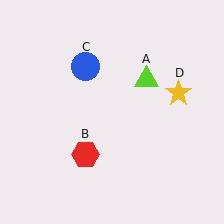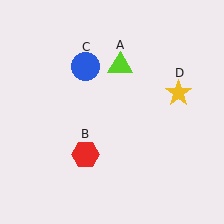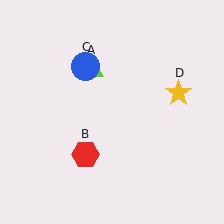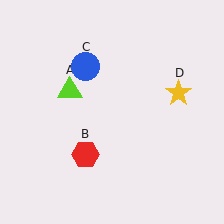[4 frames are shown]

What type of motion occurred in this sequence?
The lime triangle (object A) rotated counterclockwise around the center of the scene.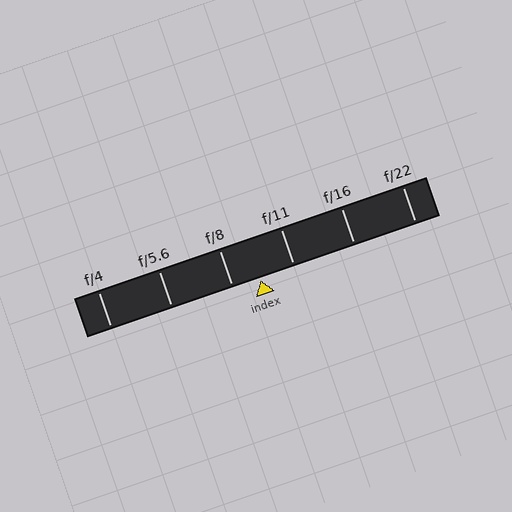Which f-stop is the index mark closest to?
The index mark is closest to f/8.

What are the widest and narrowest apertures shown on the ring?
The widest aperture shown is f/4 and the narrowest is f/22.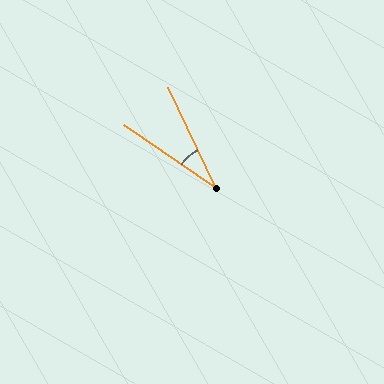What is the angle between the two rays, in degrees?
Approximately 30 degrees.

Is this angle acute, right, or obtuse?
It is acute.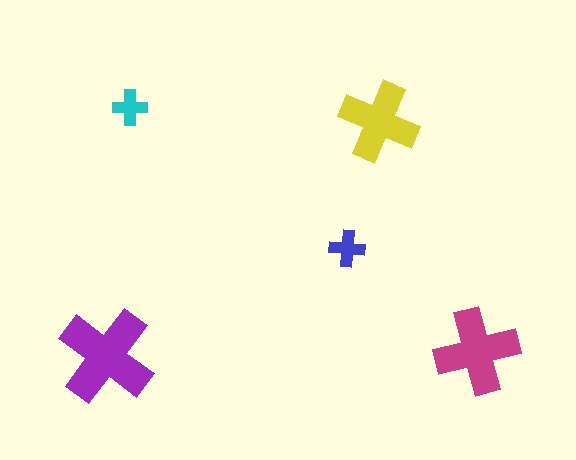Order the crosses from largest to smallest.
the purple one, the magenta one, the yellow one, the blue one, the cyan one.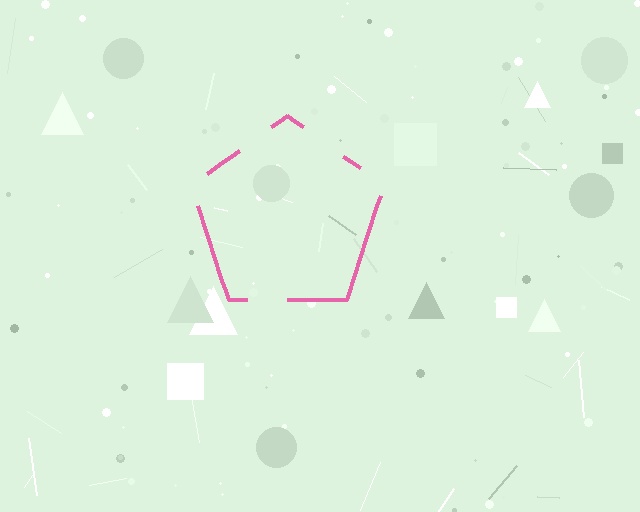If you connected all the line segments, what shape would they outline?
They would outline a pentagon.